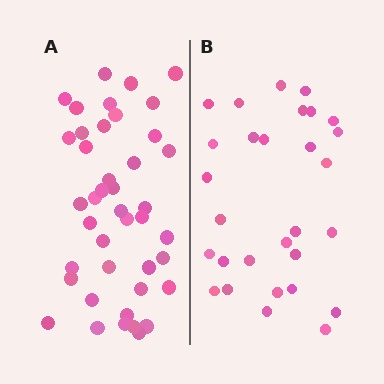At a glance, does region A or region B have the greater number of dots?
Region A (the left region) has more dots.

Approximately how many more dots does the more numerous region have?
Region A has approximately 15 more dots than region B.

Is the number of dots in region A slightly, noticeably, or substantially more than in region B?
Region A has noticeably more, but not dramatically so. The ratio is roughly 1.4 to 1.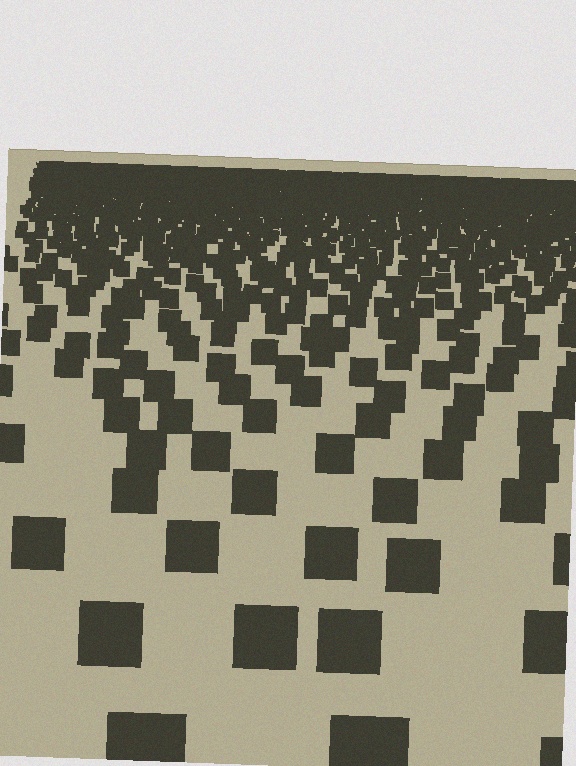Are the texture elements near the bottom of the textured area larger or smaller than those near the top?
Larger. Near the bottom, elements are closer to the viewer and appear at a bigger on-screen size.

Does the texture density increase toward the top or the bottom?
Density increases toward the top.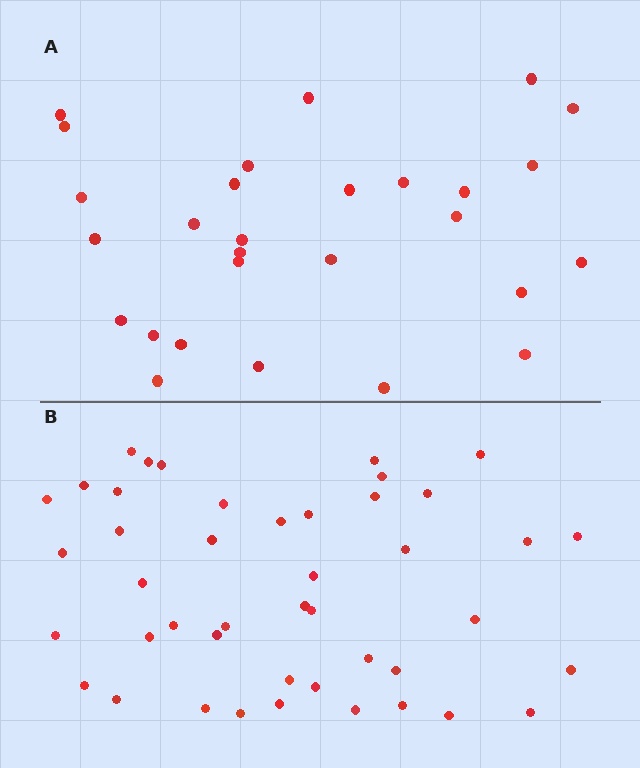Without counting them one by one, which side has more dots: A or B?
Region B (the bottom region) has more dots.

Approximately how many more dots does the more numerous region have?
Region B has approximately 15 more dots than region A.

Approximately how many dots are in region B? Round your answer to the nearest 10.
About 40 dots. (The exact count is 44, which rounds to 40.)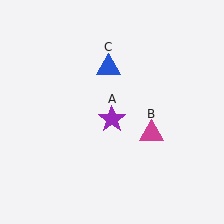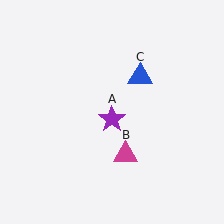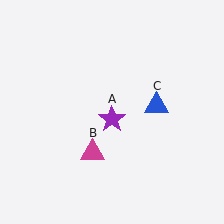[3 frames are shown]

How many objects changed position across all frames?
2 objects changed position: magenta triangle (object B), blue triangle (object C).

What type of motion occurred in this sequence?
The magenta triangle (object B), blue triangle (object C) rotated clockwise around the center of the scene.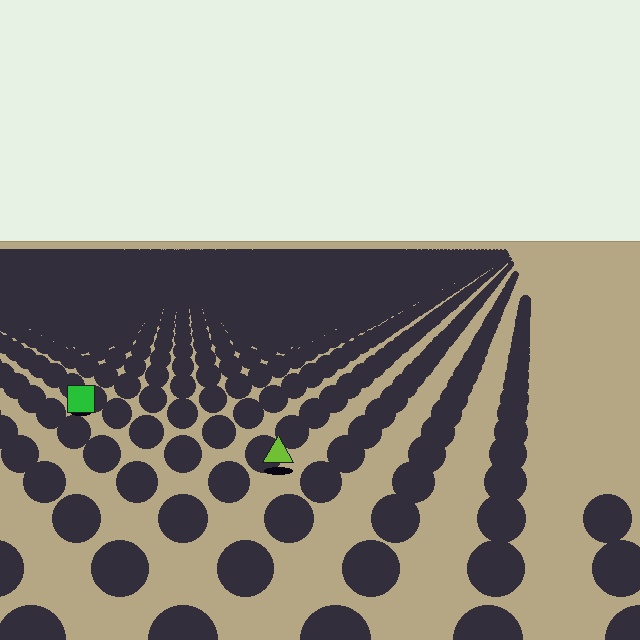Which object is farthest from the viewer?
The green square is farthest from the viewer. It appears smaller and the ground texture around it is denser.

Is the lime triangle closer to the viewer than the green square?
Yes. The lime triangle is closer — you can tell from the texture gradient: the ground texture is coarser near it.